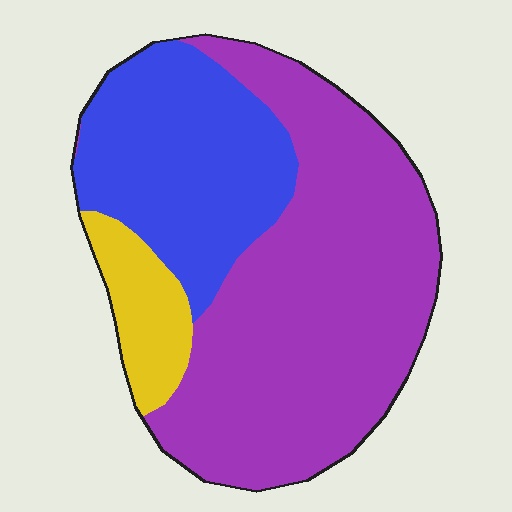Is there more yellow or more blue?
Blue.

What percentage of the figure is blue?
Blue takes up between a quarter and a half of the figure.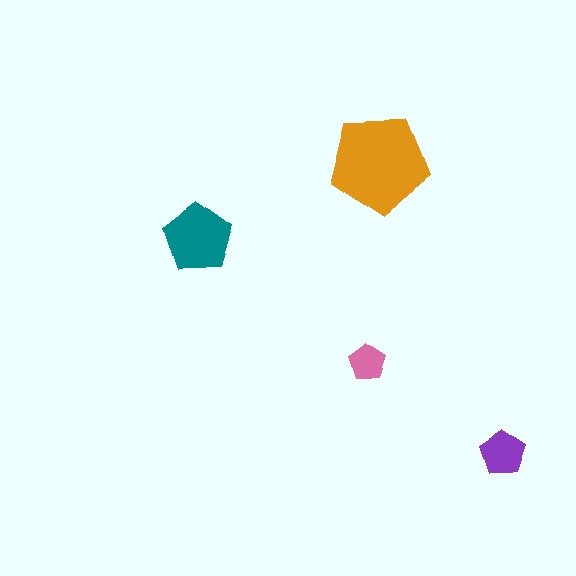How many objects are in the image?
There are 4 objects in the image.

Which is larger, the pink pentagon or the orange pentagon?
The orange one.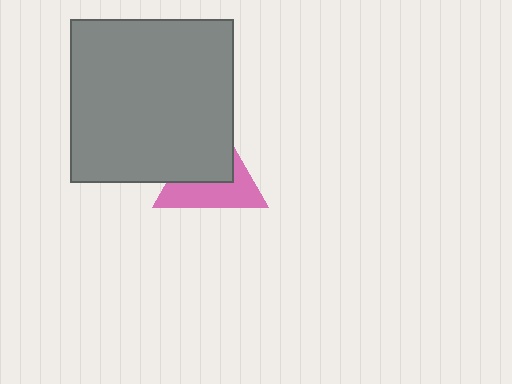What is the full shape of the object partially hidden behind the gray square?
The partially hidden object is a pink triangle.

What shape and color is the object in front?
The object in front is a gray square.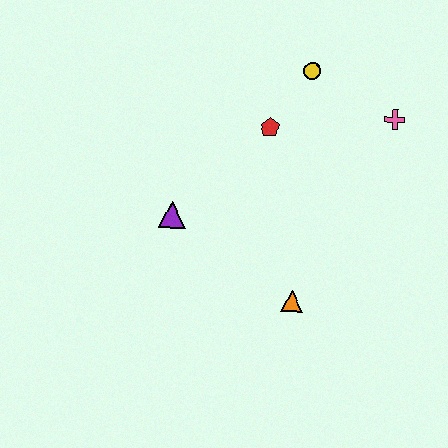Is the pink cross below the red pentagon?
No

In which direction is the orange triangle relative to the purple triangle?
The orange triangle is to the right of the purple triangle.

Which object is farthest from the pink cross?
The purple triangle is farthest from the pink cross.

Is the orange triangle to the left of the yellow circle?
Yes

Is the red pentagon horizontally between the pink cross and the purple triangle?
Yes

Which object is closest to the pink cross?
The yellow circle is closest to the pink cross.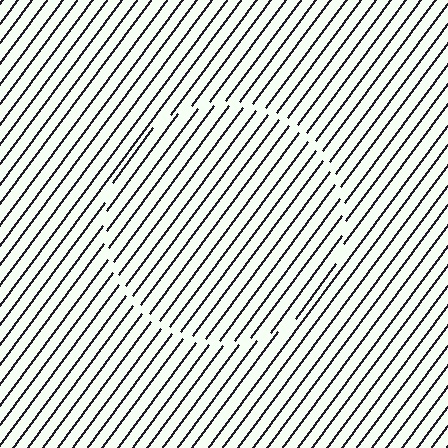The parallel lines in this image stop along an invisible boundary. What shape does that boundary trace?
An illusory circle. The interior of the shape contains the same grating, shifted by half a period — the contour is defined by the phase discontinuity where line-ends from the inner and outer gratings abut.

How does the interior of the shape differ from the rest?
The interior of the shape contains the same grating, shifted by half a period — the contour is defined by the phase discontinuity where line-ends from the inner and outer gratings abut.